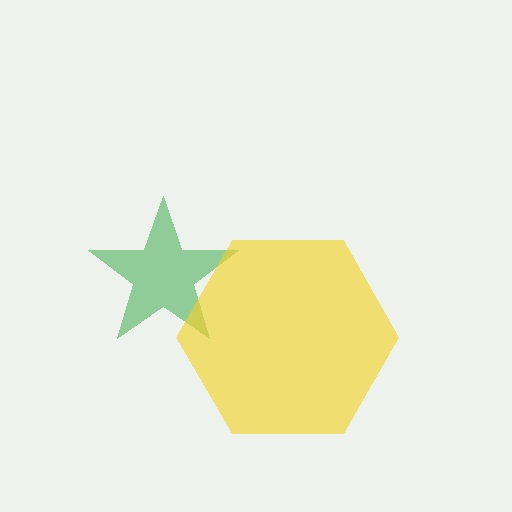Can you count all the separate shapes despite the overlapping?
Yes, there are 2 separate shapes.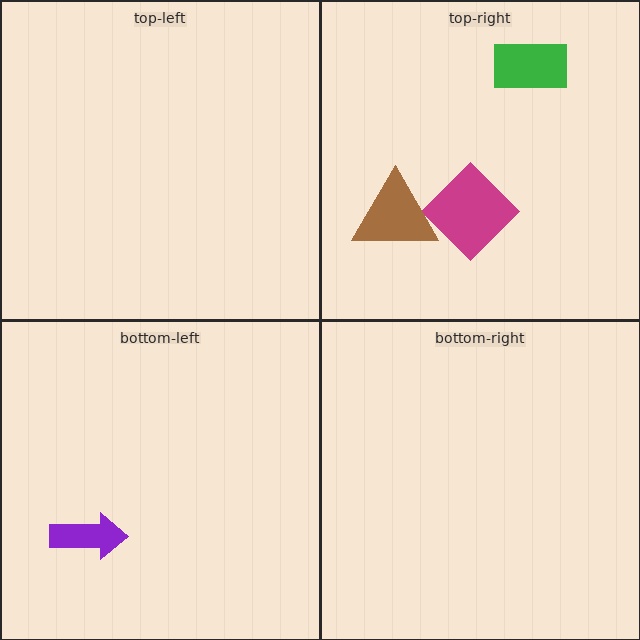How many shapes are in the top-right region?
3.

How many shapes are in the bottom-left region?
1.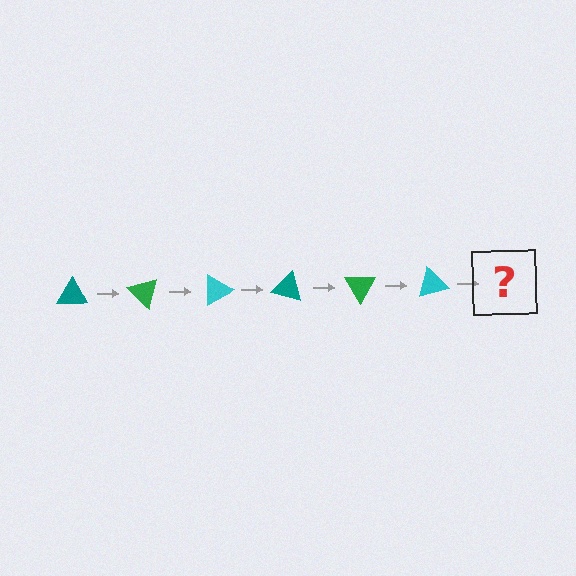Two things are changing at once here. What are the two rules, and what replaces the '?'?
The two rules are that it rotates 45 degrees each step and the color cycles through teal, green, and cyan. The '?' should be a teal triangle, rotated 270 degrees from the start.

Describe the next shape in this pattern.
It should be a teal triangle, rotated 270 degrees from the start.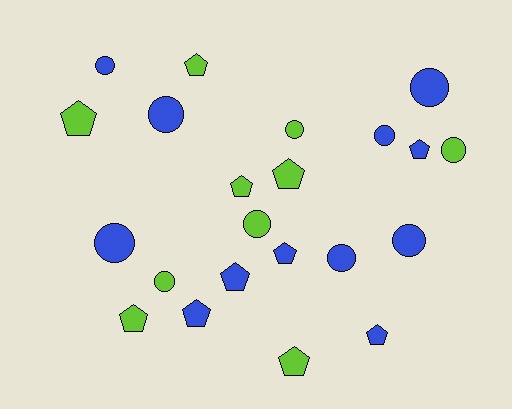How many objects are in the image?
There are 22 objects.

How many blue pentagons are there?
There are 5 blue pentagons.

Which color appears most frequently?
Blue, with 12 objects.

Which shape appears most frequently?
Pentagon, with 11 objects.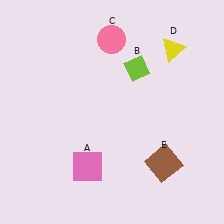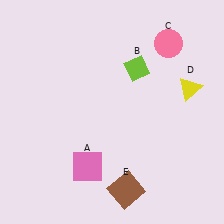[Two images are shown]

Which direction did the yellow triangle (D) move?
The yellow triangle (D) moved down.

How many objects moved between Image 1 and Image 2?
3 objects moved between the two images.